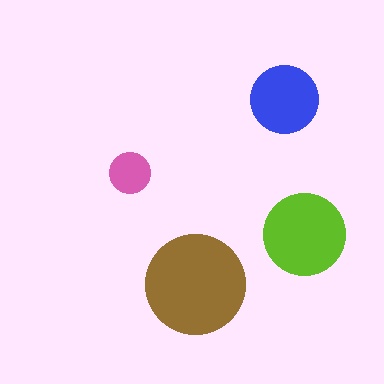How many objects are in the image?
There are 4 objects in the image.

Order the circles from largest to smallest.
the brown one, the lime one, the blue one, the pink one.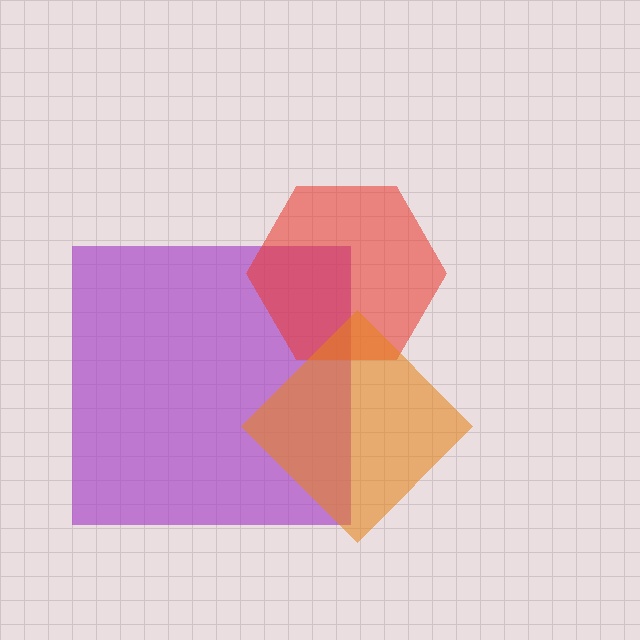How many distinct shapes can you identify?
There are 3 distinct shapes: a purple square, a red hexagon, an orange diamond.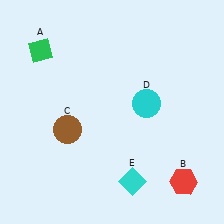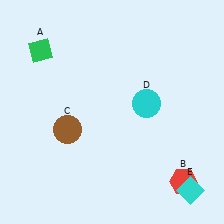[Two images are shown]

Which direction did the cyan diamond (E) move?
The cyan diamond (E) moved right.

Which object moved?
The cyan diamond (E) moved right.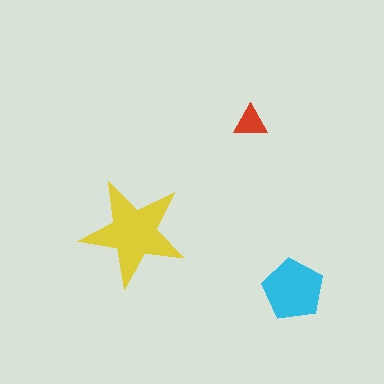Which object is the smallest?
The red triangle.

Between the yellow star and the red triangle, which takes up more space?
The yellow star.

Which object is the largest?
The yellow star.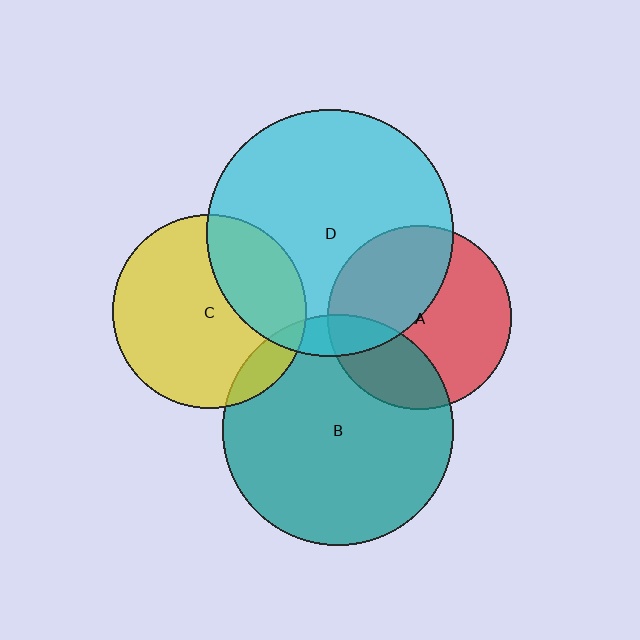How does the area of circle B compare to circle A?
Approximately 1.6 times.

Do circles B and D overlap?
Yes.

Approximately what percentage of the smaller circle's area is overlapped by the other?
Approximately 10%.